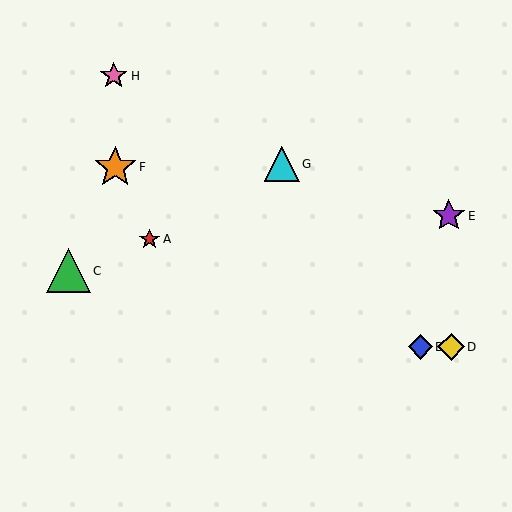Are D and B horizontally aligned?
Yes, both are at y≈347.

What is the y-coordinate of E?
Object E is at y≈216.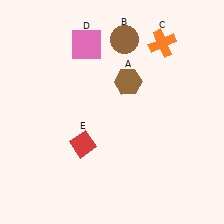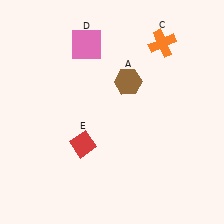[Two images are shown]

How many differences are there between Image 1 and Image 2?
There is 1 difference between the two images.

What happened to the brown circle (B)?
The brown circle (B) was removed in Image 2. It was in the top-right area of Image 1.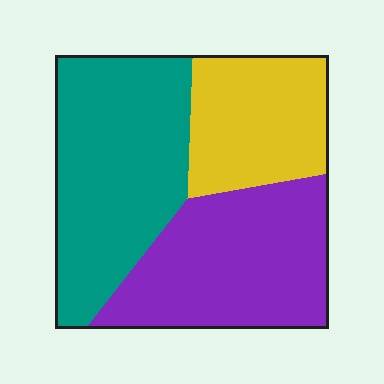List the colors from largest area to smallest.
From largest to smallest: teal, purple, yellow.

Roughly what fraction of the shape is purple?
Purple covers roughly 35% of the shape.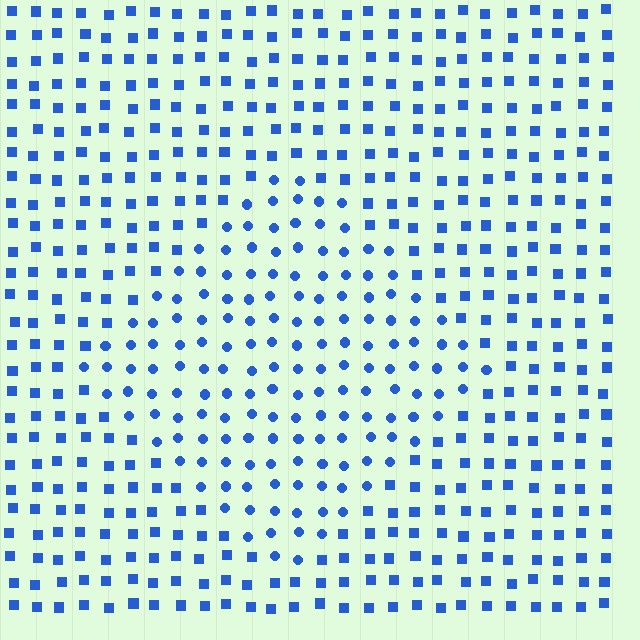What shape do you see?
I see a diamond.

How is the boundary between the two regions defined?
The boundary is defined by a change in element shape: circles inside vs. squares outside. All elements share the same color and spacing.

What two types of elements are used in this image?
The image uses circles inside the diamond region and squares outside it.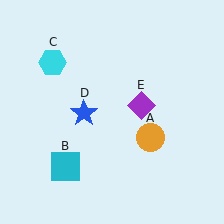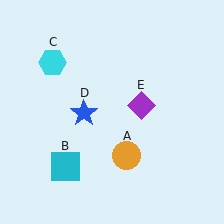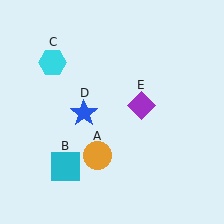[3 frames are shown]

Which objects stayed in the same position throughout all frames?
Cyan square (object B) and cyan hexagon (object C) and blue star (object D) and purple diamond (object E) remained stationary.